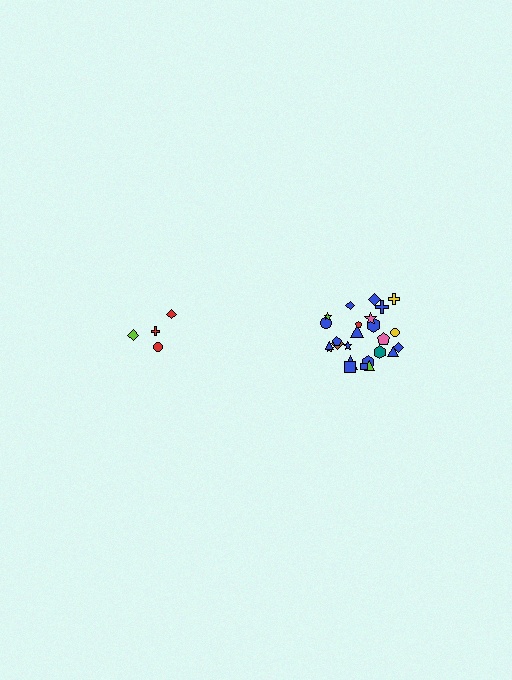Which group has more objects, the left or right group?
The right group.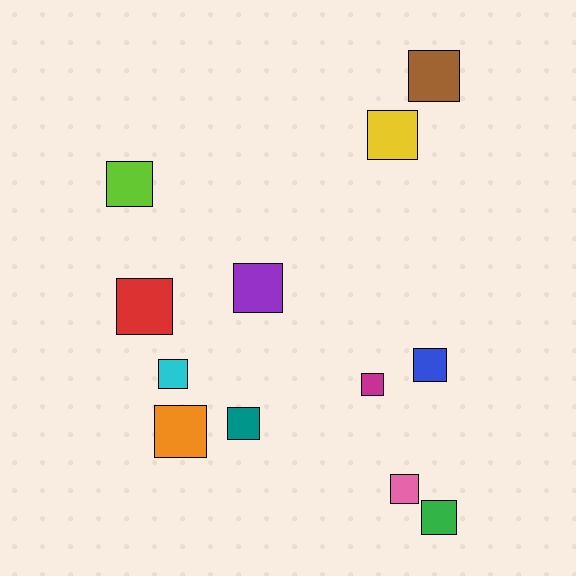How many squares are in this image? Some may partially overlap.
There are 12 squares.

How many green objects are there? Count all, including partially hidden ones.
There is 1 green object.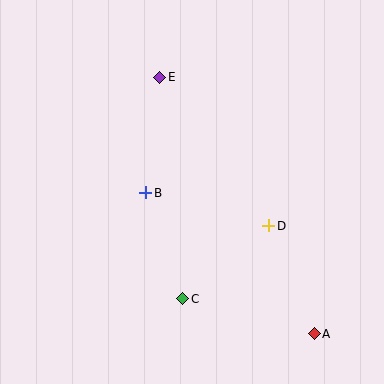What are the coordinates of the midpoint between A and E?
The midpoint between A and E is at (237, 206).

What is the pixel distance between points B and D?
The distance between B and D is 127 pixels.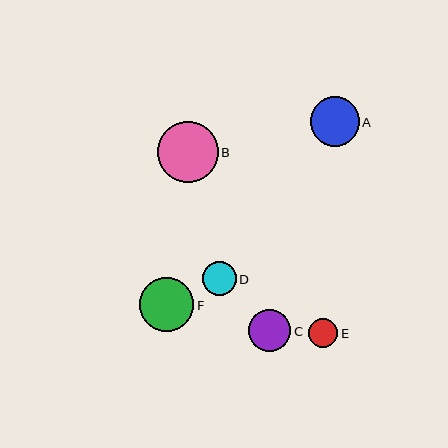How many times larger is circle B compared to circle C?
Circle B is approximately 1.5 times the size of circle C.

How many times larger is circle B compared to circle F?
Circle B is approximately 1.1 times the size of circle F.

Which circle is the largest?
Circle B is the largest with a size of approximately 61 pixels.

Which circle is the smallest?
Circle E is the smallest with a size of approximately 29 pixels.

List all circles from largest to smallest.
From largest to smallest: B, F, A, C, D, E.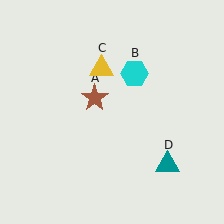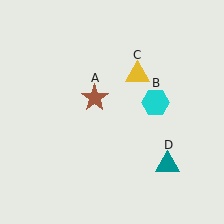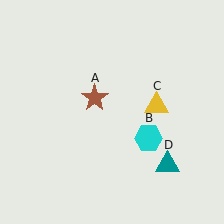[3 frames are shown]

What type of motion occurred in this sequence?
The cyan hexagon (object B), yellow triangle (object C) rotated clockwise around the center of the scene.